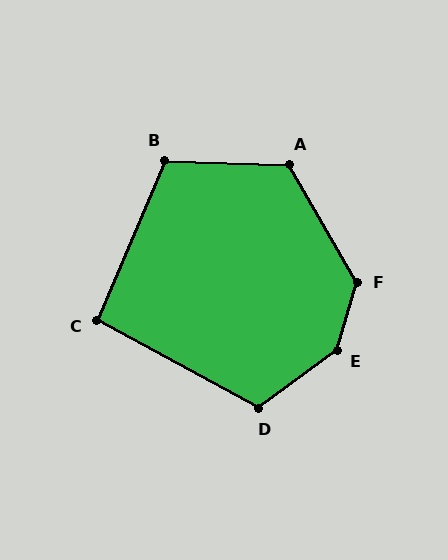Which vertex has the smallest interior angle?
C, at approximately 96 degrees.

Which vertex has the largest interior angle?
E, at approximately 143 degrees.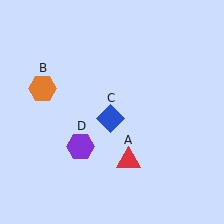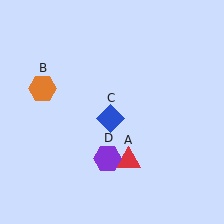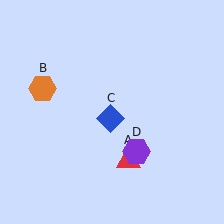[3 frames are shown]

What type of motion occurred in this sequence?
The purple hexagon (object D) rotated counterclockwise around the center of the scene.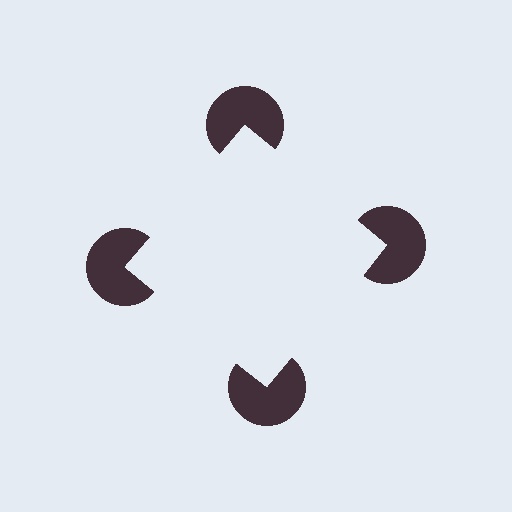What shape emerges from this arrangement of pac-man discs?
An illusory square — its edges are inferred from the aligned wedge cuts in the pac-man discs, not physically drawn.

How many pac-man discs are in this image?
There are 4 — one at each vertex of the illusory square.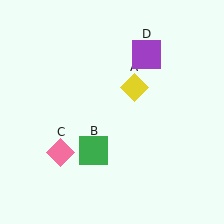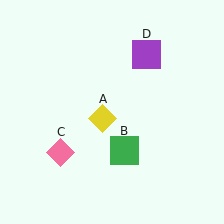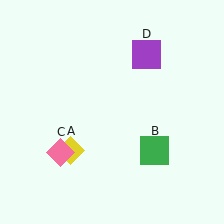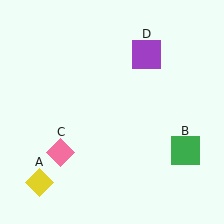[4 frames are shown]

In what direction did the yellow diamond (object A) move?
The yellow diamond (object A) moved down and to the left.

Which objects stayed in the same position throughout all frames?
Pink diamond (object C) and purple square (object D) remained stationary.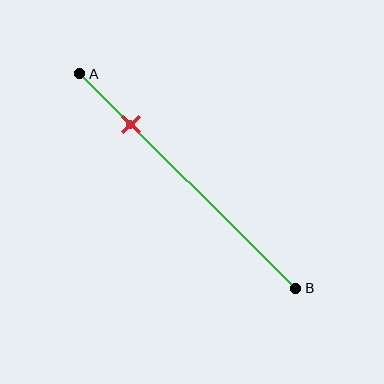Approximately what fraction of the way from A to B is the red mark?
The red mark is approximately 25% of the way from A to B.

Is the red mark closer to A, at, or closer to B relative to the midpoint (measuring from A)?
The red mark is closer to point A than the midpoint of segment AB.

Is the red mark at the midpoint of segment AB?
No, the mark is at about 25% from A, not at the 50% midpoint.